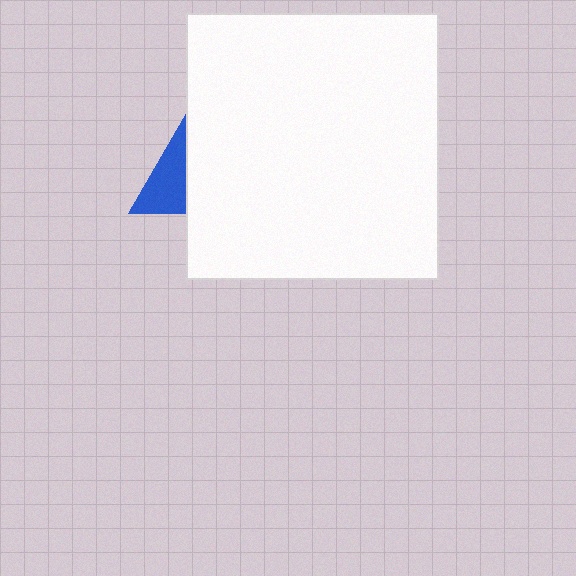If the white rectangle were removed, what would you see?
You would see the complete blue triangle.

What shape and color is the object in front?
The object in front is a white rectangle.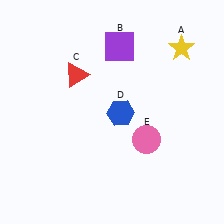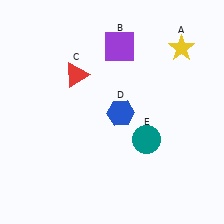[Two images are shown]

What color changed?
The circle (E) changed from pink in Image 1 to teal in Image 2.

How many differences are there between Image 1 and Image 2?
There is 1 difference between the two images.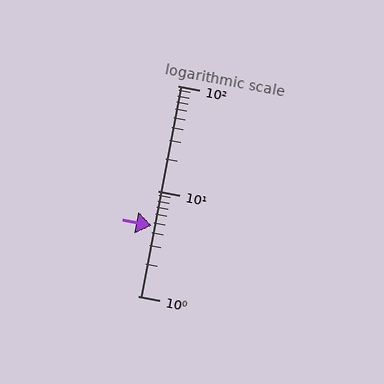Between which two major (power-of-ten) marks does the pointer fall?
The pointer is between 1 and 10.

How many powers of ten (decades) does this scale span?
The scale spans 2 decades, from 1 to 100.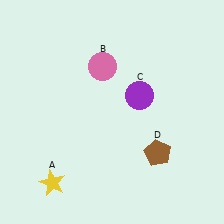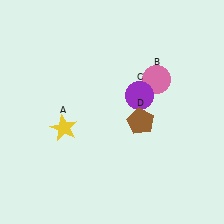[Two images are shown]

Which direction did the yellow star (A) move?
The yellow star (A) moved up.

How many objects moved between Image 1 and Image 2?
3 objects moved between the two images.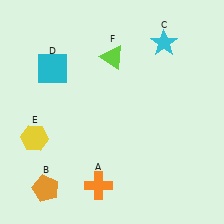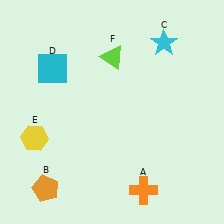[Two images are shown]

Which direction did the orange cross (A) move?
The orange cross (A) moved right.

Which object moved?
The orange cross (A) moved right.